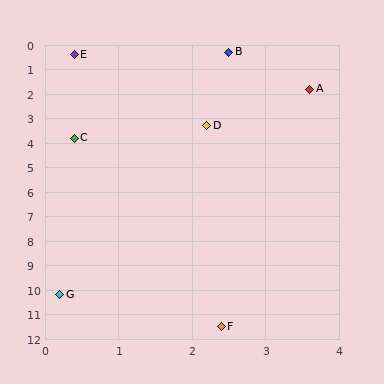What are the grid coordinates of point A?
Point A is at approximately (3.6, 1.8).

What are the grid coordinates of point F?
Point F is at approximately (2.4, 11.5).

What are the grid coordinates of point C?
Point C is at approximately (0.4, 3.8).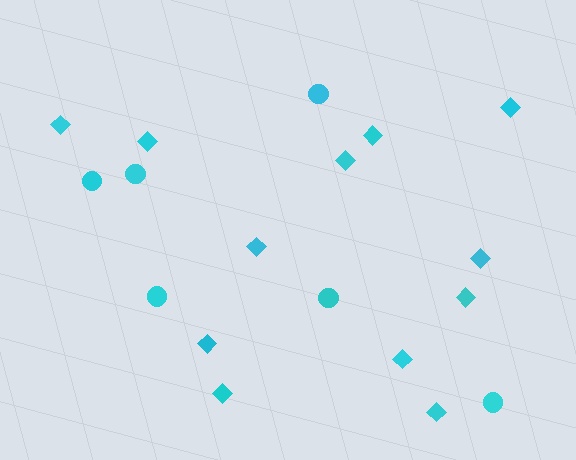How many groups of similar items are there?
There are 2 groups: one group of circles (6) and one group of diamonds (12).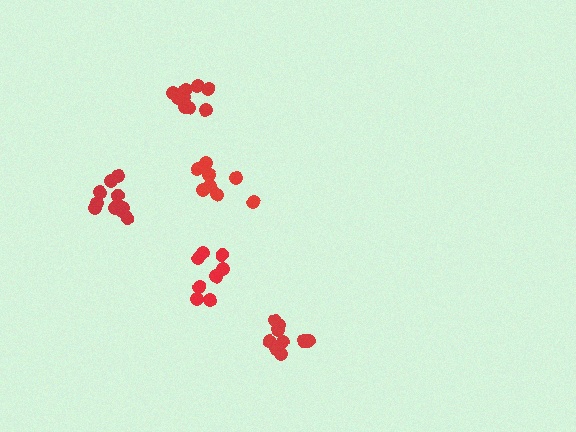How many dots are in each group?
Group 1: 8 dots, Group 2: 11 dots, Group 3: 8 dots, Group 4: 9 dots, Group 5: 10 dots (46 total).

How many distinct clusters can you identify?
There are 5 distinct clusters.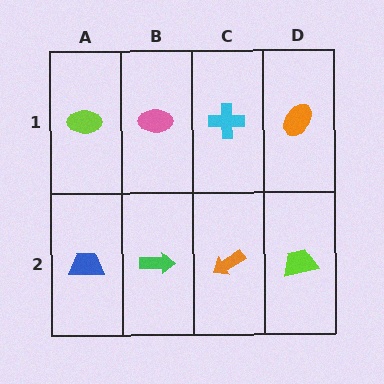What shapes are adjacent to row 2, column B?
A pink ellipse (row 1, column B), a blue trapezoid (row 2, column A), an orange arrow (row 2, column C).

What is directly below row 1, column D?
A lime trapezoid.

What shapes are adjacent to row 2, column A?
A lime ellipse (row 1, column A), a green arrow (row 2, column B).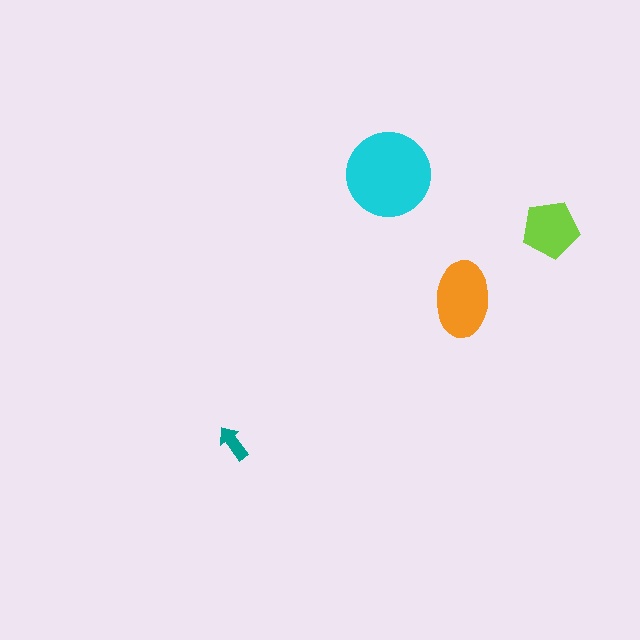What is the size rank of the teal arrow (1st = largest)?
4th.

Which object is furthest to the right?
The lime pentagon is rightmost.